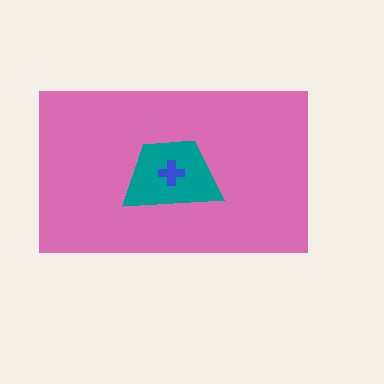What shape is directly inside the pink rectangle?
The teal trapezoid.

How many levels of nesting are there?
3.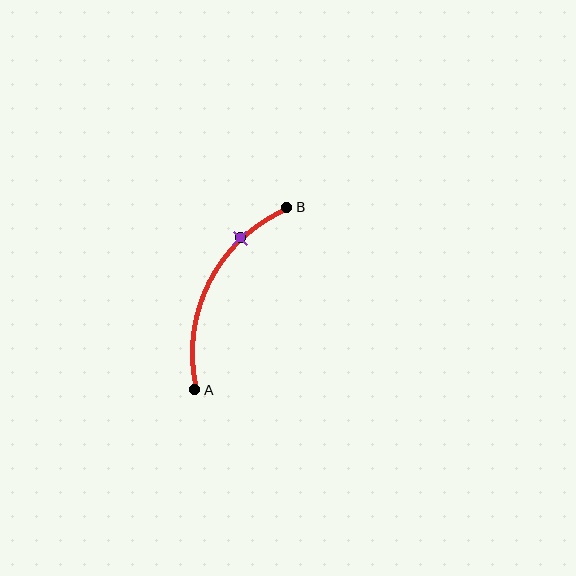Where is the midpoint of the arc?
The arc midpoint is the point on the curve farthest from the straight line joining A and B. It sits to the left of that line.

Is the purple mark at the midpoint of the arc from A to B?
No. The purple mark lies on the arc but is closer to endpoint B. The arc midpoint would be at the point on the curve equidistant along the arc from both A and B.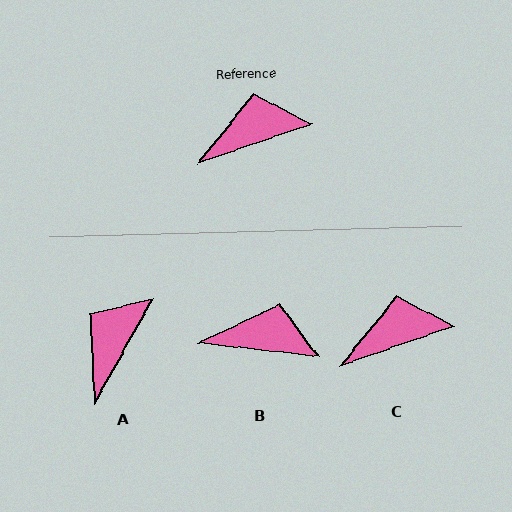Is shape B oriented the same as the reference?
No, it is off by about 26 degrees.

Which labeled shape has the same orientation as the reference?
C.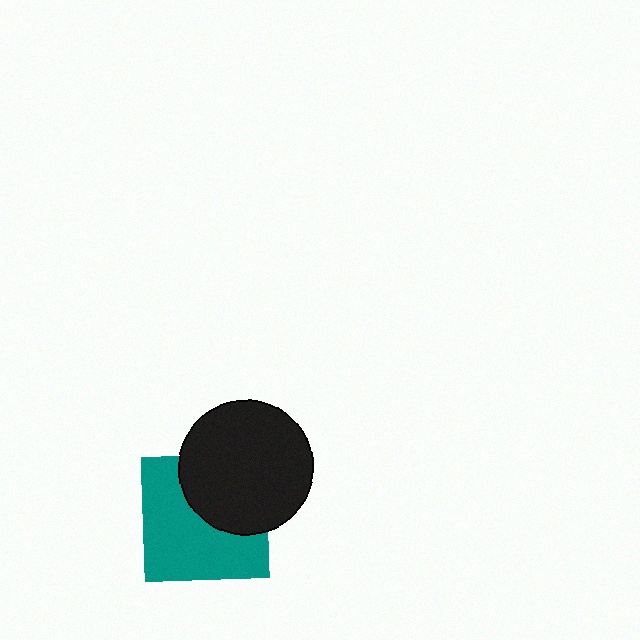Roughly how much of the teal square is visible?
About half of it is visible (roughly 60%).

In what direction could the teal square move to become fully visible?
The teal square could move toward the lower-left. That would shift it out from behind the black circle entirely.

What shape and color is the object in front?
The object in front is a black circle.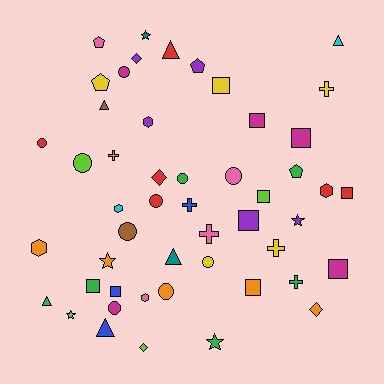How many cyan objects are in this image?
There are 2 cyan objects.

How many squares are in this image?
There are 10 squares.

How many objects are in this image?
There are 50 objects.